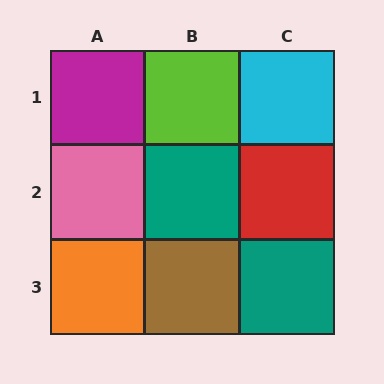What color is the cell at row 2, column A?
Pink.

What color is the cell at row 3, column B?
Brown.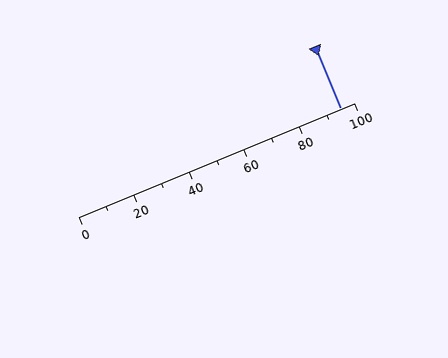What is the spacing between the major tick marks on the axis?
The major ticks are spaced 20 apart.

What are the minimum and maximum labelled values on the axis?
The axis runs from 0 to 100.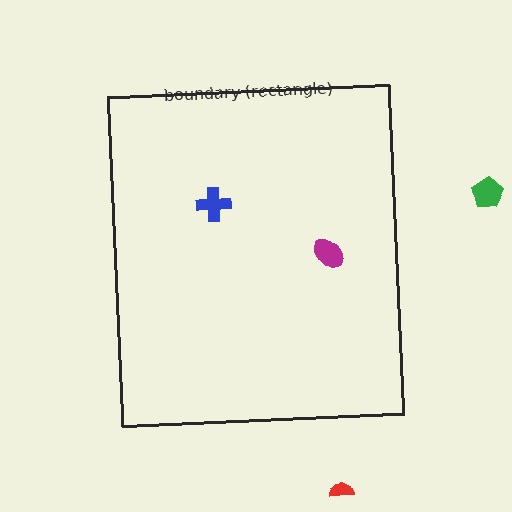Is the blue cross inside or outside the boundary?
Inside.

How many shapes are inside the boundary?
2 inside, 2 outside.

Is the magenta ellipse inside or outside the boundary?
Inside.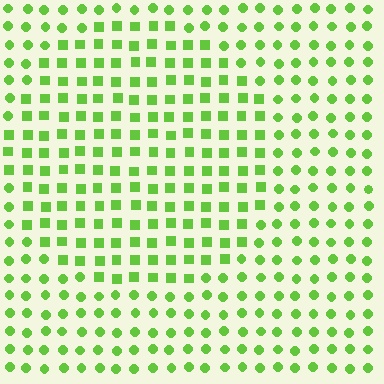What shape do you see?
I see a circle.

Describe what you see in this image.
The image is filled with small lime elements arranged in a uniform grid. A circle-shaped region contains squares, while the surrounding area contains circles. The boundary is defined purely by the change in element shape.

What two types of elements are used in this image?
The image uses squares inside the circle region and circles outside it.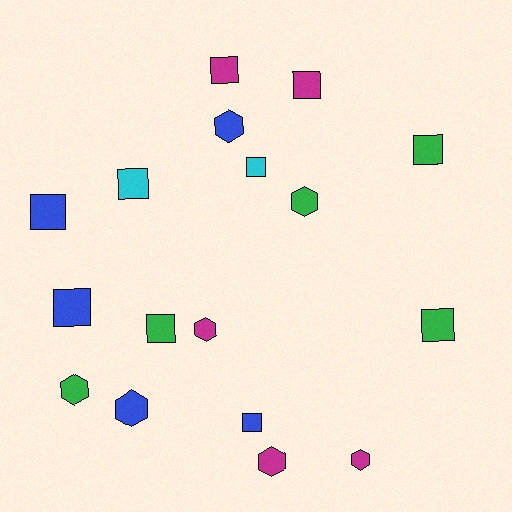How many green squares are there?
There are 3 green squares.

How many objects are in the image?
There are 17 objects.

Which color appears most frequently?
Blue, with 5 objects.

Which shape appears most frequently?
Square, with 10 objects.